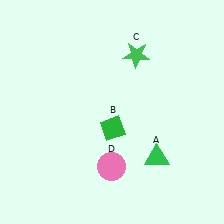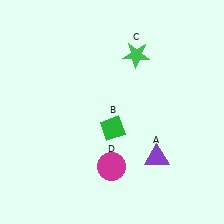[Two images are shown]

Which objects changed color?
A changed from green to purple. D changed from pink to magenta.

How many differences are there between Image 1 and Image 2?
There are 2 differences between the two images.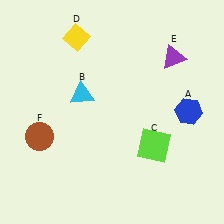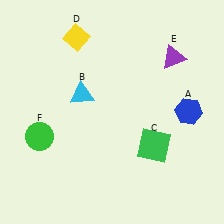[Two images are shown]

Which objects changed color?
C changed from lime to green. F changed from brown to green.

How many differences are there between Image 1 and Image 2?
There are 2 differences between the two images.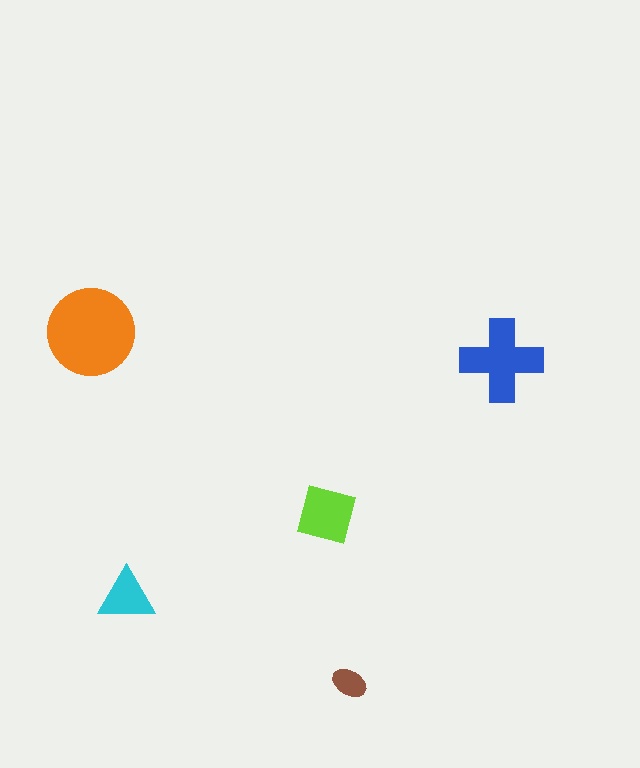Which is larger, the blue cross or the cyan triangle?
The blue cross.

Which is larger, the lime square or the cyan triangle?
The lime square.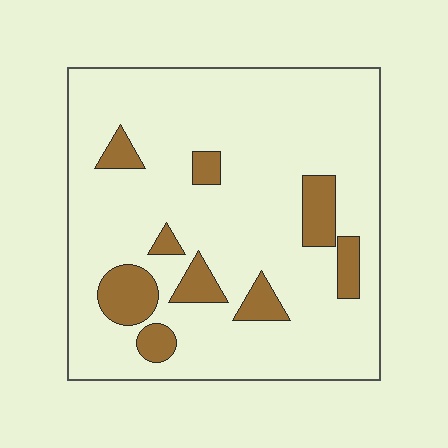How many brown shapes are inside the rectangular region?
9.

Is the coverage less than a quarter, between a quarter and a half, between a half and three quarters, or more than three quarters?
Less than a quarter.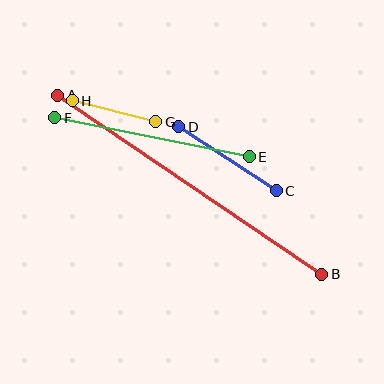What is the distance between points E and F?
The distance is approximately 199 pixels.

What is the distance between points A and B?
The distance is approximately 319 pixels.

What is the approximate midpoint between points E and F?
The midpoint is at approximately (152, 137) pixels.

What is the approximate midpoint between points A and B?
The midpoint is at approximately (190, 185) pixels.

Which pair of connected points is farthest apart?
Points A and B are farthest apart.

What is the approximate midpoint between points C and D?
The midpoint is at approximately (228, 159) pixels.